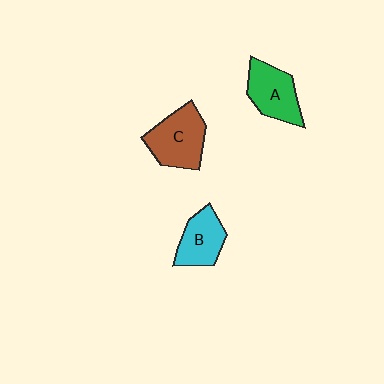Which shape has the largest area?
Shape C (brown).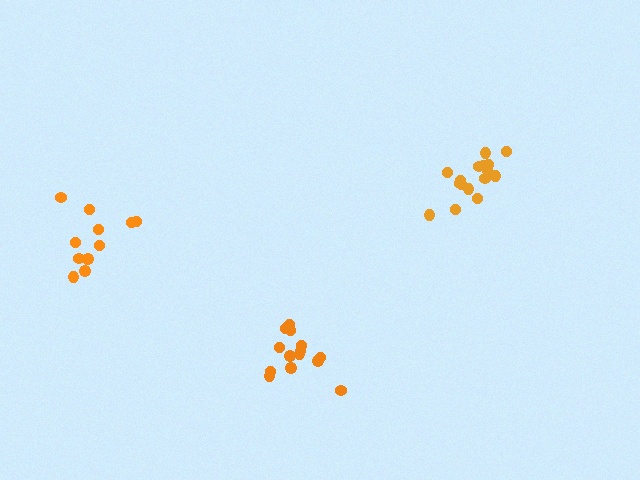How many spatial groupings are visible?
There are 3 spatial groupings.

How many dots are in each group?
Group 1: 12 dots, Group 2: 16 dots, Group 3: 15 dots (43 total).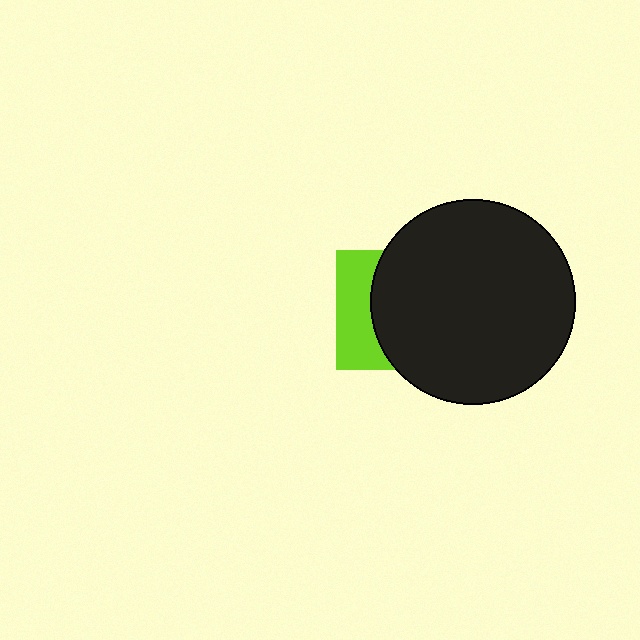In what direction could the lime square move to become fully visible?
The lime square could move left. That would shift it out from behind the black circle entirely.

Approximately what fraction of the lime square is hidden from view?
Roughly 66% of the lime square is hidden behind the black circle.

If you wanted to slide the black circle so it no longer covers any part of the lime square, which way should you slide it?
Slide it right — that is the most direct way to separate the two shapes.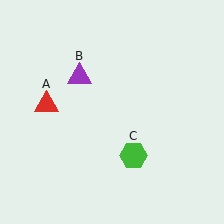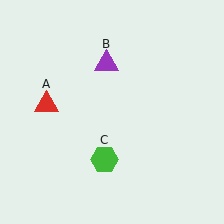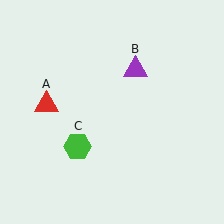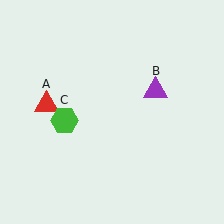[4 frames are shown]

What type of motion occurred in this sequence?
The purple triangle (object B), green hexagon (object C) rotated clockwise around the center of the scene.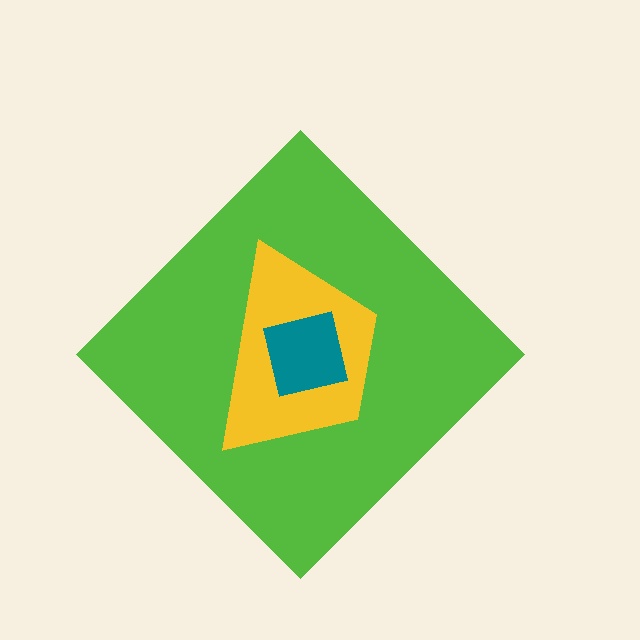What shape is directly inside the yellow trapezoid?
The teal square.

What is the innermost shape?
The teal square.